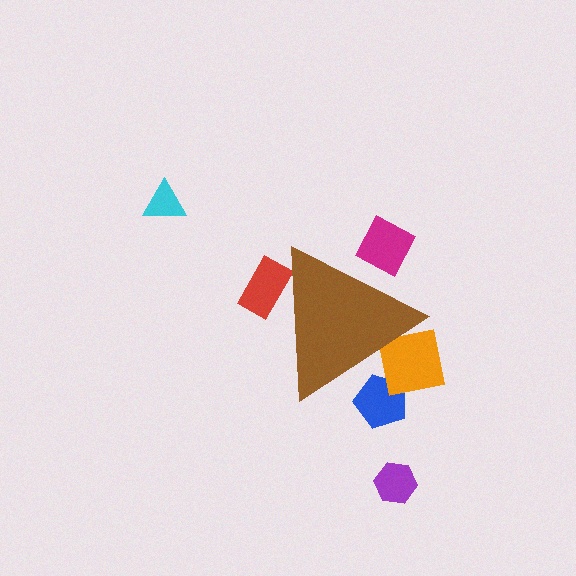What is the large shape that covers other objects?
A brown triangle.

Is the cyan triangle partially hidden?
No, the cyan triangle is fully visible.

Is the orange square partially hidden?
Yes, the orange square is partially hidden behind the brown triangle.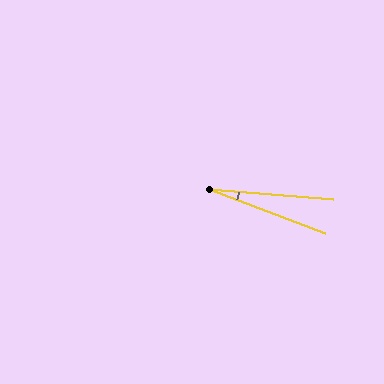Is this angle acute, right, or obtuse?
It is acute.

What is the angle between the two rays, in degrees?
Approximately 16 degrees.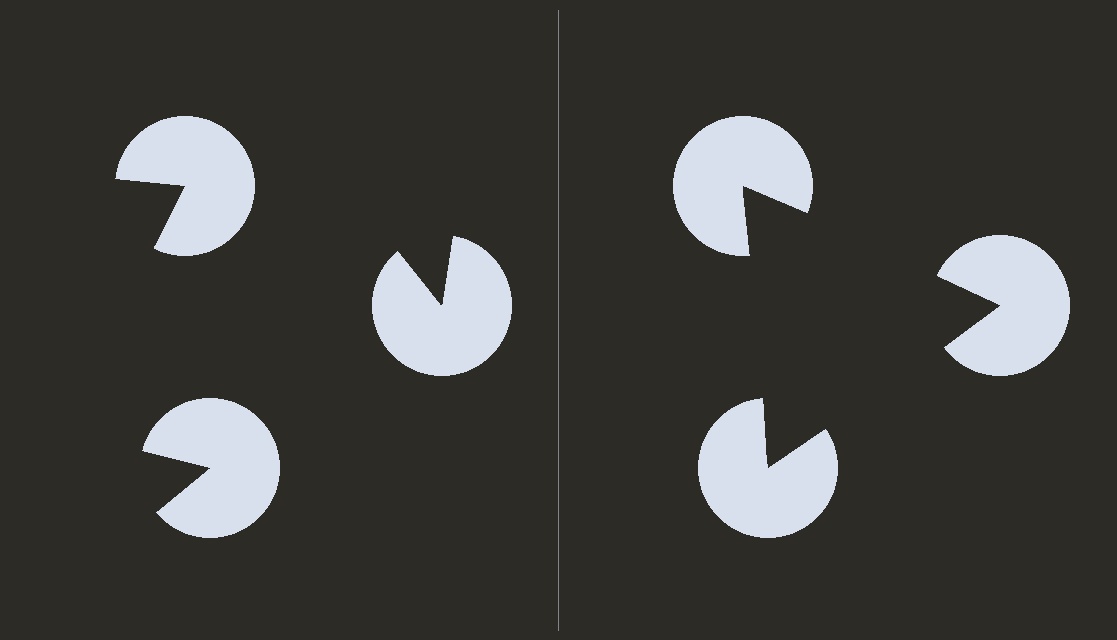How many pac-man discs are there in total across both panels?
6 — 3 on each side.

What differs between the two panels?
The pac-man discs are positioned identically on both sides; only the wedge orientations differ. On the right they align to a triangle; on the left they are misaligned.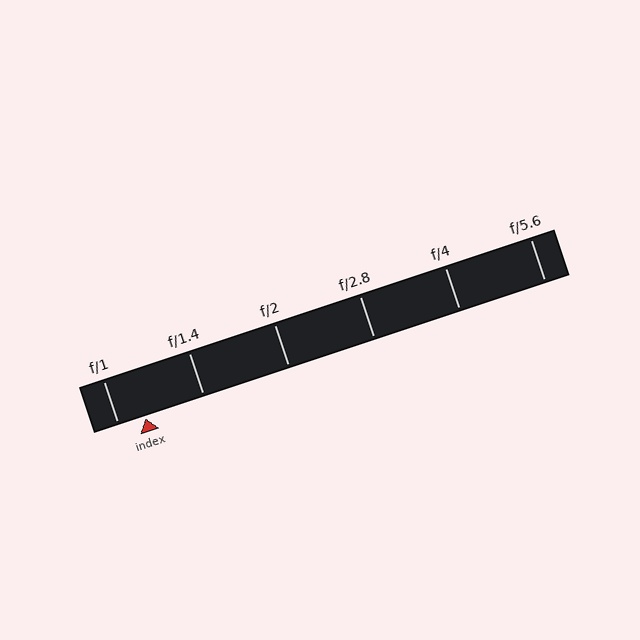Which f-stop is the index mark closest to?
The index mark is closest to f/1.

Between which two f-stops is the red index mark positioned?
The index mark is between f/1 and f/1.4.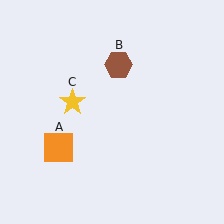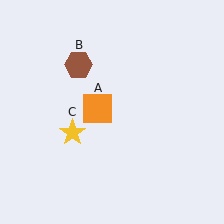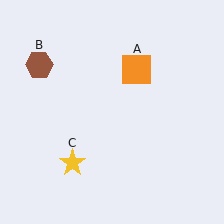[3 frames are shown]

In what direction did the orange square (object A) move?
The orange square (object A) moved up and to the right.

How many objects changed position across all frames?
3 objects changed position: orange square (object A), brown hexagon (object B), yellow star (object C).